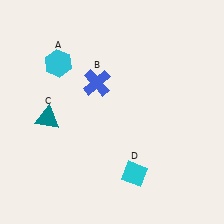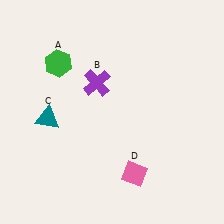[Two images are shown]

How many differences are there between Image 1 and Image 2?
There are 3 differences between the two images.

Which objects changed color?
A changed from cyan to green. B changed from blue to purple. D changed from cyan to pink.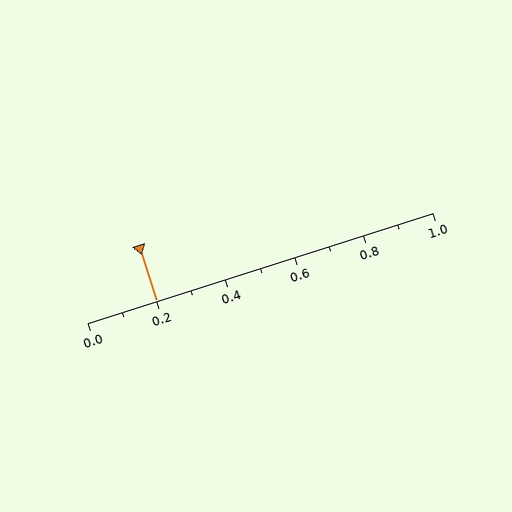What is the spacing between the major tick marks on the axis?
The major ticks are spaced 0.2 apart.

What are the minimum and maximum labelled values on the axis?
The axis runs from 0.0 to 1.0.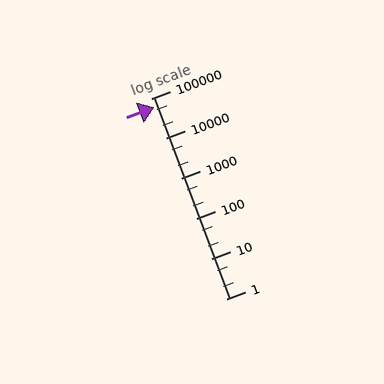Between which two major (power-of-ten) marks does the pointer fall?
The pointer is between 10000 and 100000.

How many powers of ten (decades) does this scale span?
The scale spans 5 decades, from 1 to 100000.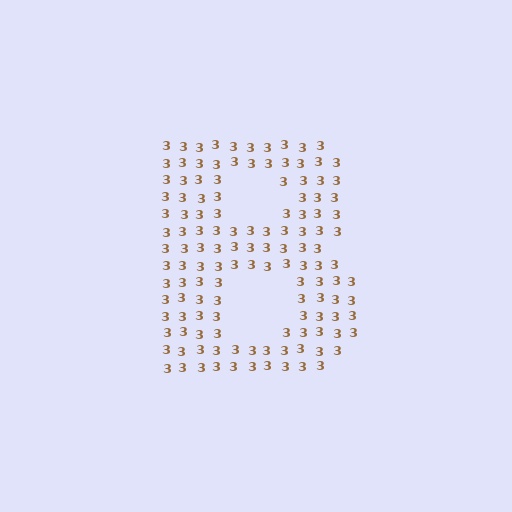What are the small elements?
The small elements are digit 3's.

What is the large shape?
The large shape is the letter B.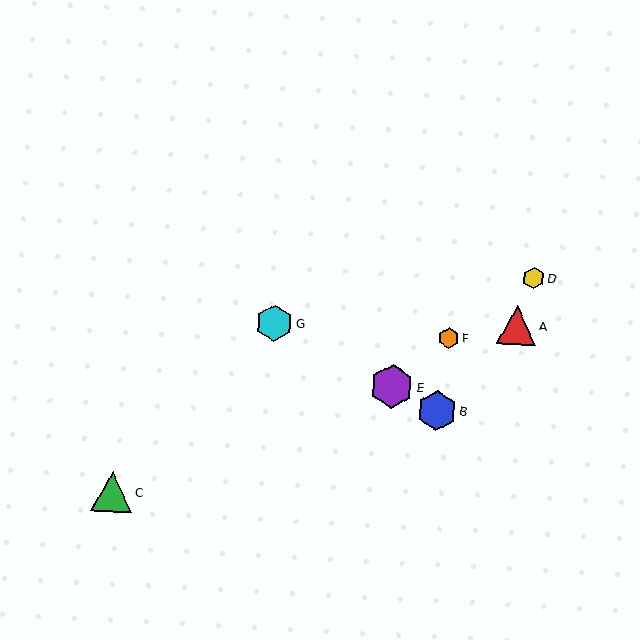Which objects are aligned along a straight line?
Objects B, E, G are aligned along a straight line.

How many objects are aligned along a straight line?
3 objects (B, E, G) are aligned along a straight line.